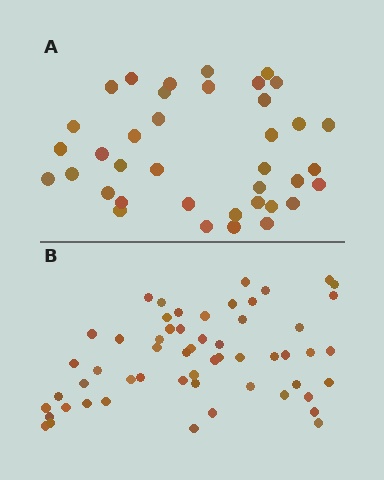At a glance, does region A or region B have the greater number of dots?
Region B (the bottom region) has more dots.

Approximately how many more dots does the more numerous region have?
Region B has approximately 20 more dots than region A.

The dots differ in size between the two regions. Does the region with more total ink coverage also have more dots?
No. Region A has more total ink coverage because its dots are larger, but region B actually contains more individual dots. Total area can be misleading — the number of items is what matters here.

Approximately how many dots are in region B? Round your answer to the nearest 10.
About 60 dots. (The exact count is 56, which rounds to 60.)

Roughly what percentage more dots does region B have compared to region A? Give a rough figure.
About 45% more.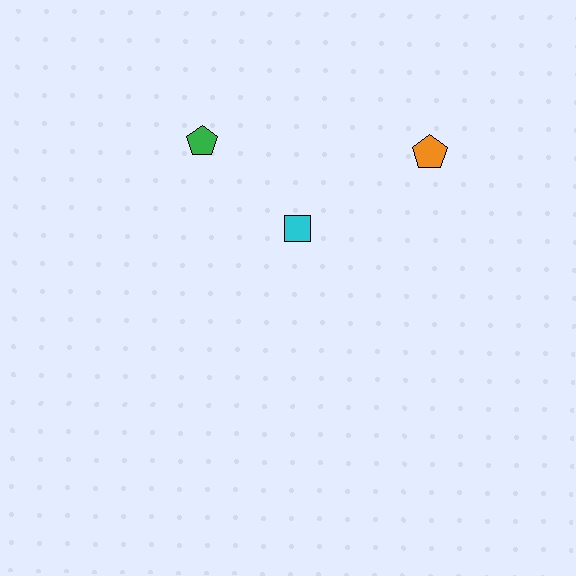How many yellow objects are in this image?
There are no yellow objects.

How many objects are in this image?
There are 3 objects.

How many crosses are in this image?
There are no crosses.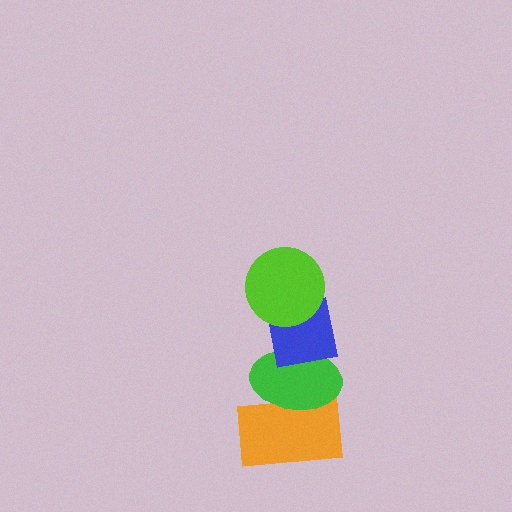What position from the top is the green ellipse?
The green ellipse is 3rd from the top.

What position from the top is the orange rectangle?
The orange rectangle is 4th from the top.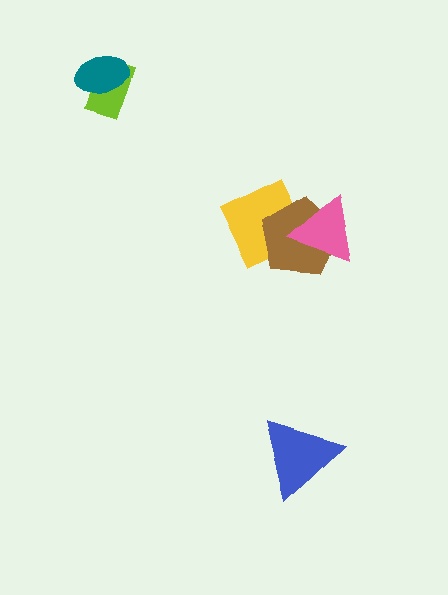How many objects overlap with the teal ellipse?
1 object overlaps with the teal ellipse.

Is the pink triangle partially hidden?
No, no other shape covers it.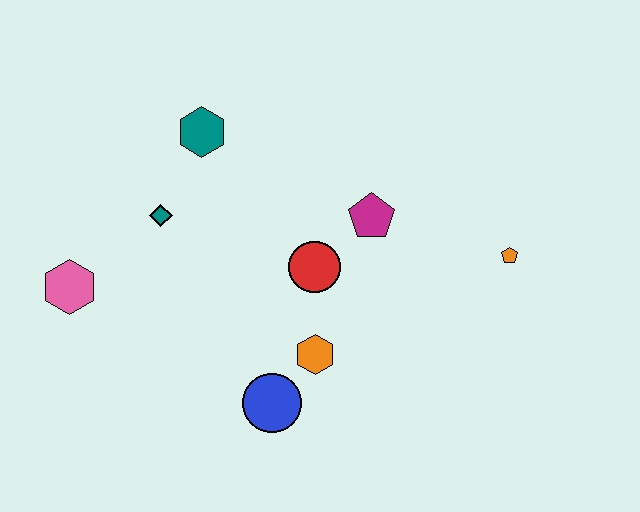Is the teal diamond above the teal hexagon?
No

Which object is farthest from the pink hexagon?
The orange pentagon is farthest from the pink hexagon.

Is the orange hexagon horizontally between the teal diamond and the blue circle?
No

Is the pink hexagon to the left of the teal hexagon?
Yes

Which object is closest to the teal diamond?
The teal hexagon is closest to the teal diamond.